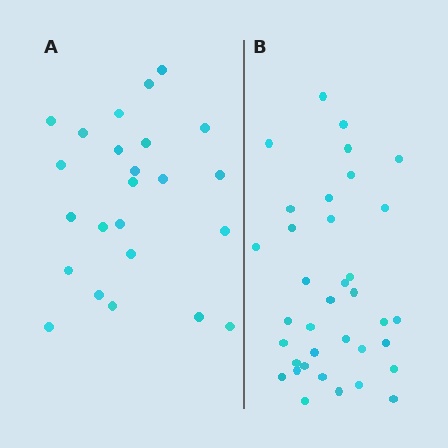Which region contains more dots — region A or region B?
Region B (the right region) has more dots.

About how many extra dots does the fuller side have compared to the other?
Region B has roughly 12 or so more dots than region A.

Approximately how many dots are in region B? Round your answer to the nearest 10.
About 40 dots. (The exact count is 36, which rounds to 40.)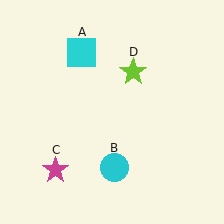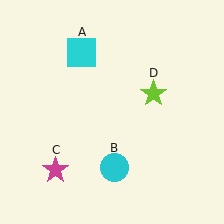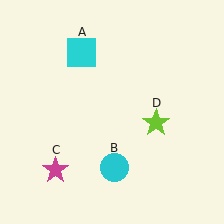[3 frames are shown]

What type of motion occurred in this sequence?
The lime star (object D) rotated clockwise around the center of the scene.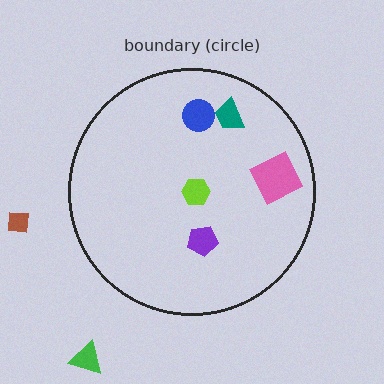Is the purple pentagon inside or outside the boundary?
Inside.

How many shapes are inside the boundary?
5 inside, 2 outside.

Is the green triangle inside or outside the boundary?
Outside.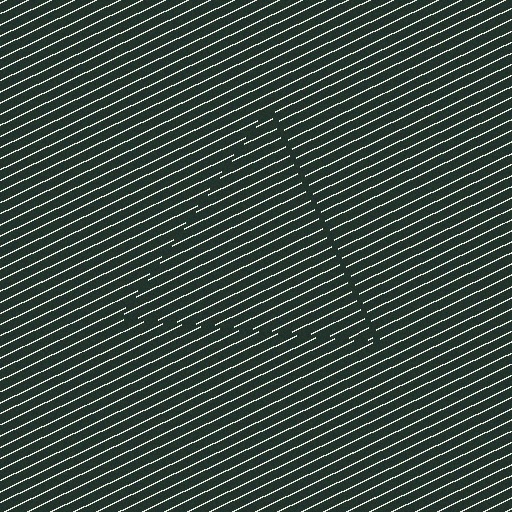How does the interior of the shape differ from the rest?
The interior of the shape contains the same grating, shifted by half a period — the contour is defined by the phase discontinuity where line-ends from the inner and outer gratings abut.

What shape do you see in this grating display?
An illusory triangle. The interior of the shape contains the same grating, shifted by half a period — the contour is defined by the phase discontinuity where line-ends from the inner and outer gratings abut.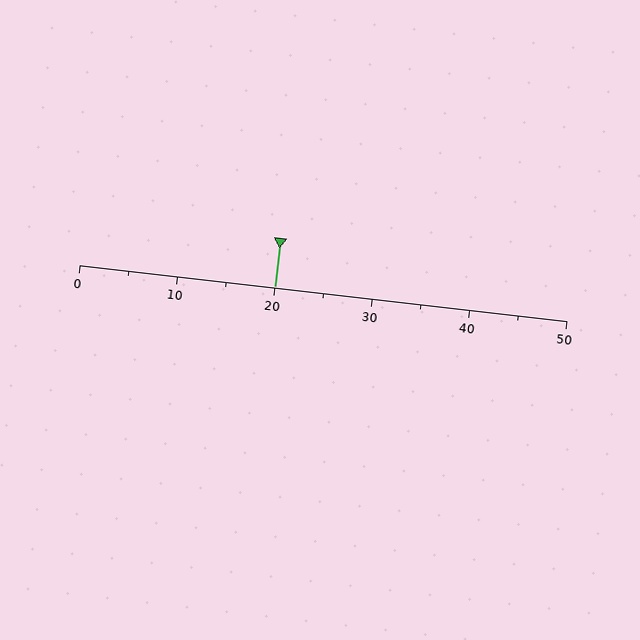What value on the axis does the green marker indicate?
The marker indicates approximately 20.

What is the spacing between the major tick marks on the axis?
The major ticks are spaced 10 apart.